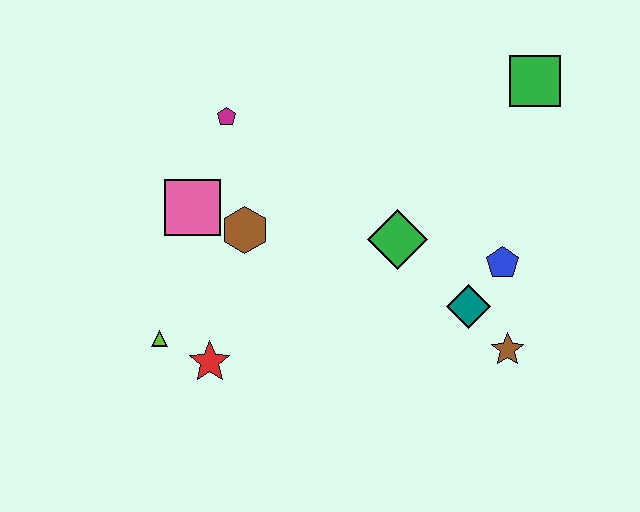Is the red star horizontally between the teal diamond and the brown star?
No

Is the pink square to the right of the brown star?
No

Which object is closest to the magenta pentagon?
The pink square is closest to the magenta pentagon.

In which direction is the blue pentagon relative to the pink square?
The blue pentagon is to the right of the pink square.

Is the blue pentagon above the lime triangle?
Yes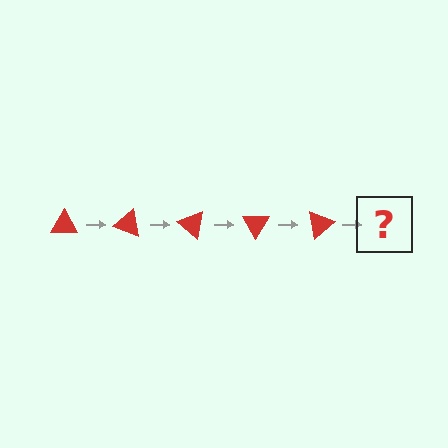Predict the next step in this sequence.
The next step is a red triangle rotated 100 degrees.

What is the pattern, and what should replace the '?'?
The pattern is that the triangle rotates 20 degrees each step. The '?' should be a red triangle rotated 100 degrees.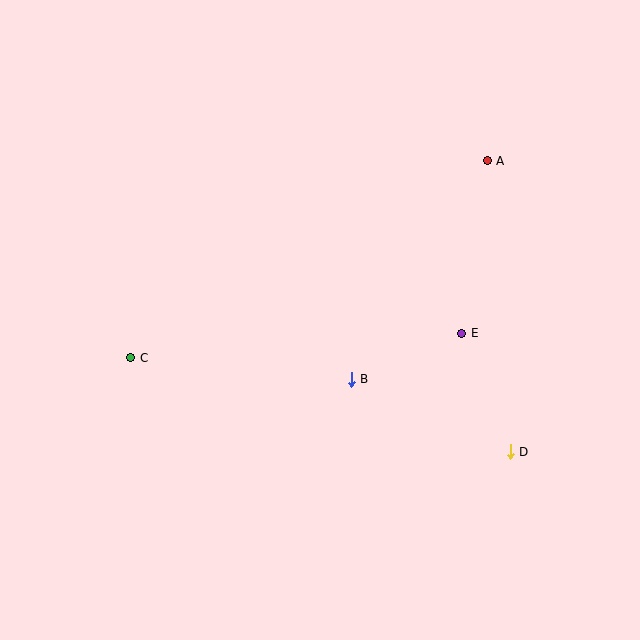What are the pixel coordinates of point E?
Point E is at (462, 333).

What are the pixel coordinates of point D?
Point D is at (510, 452).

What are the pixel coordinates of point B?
Point B is at (351, 379).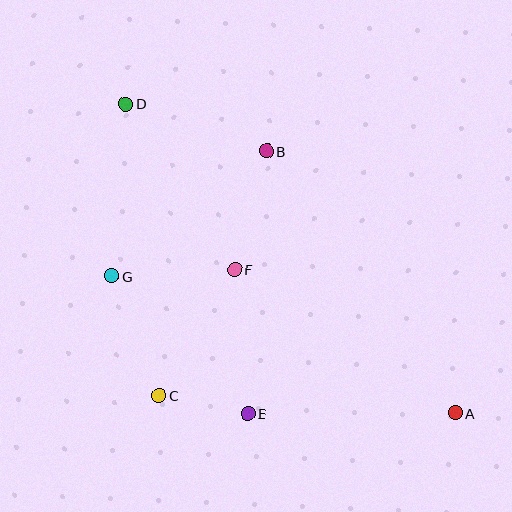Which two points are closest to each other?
Points C and E are closest to each other.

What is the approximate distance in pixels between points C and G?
The distance between C and G is approximately 129 pixels.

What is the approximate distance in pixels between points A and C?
The distance between A and C is approximately 297 pixels.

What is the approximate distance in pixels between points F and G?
The distance between F and G is approximately 123 pixels.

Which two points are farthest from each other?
Points A and D are farthest from each other.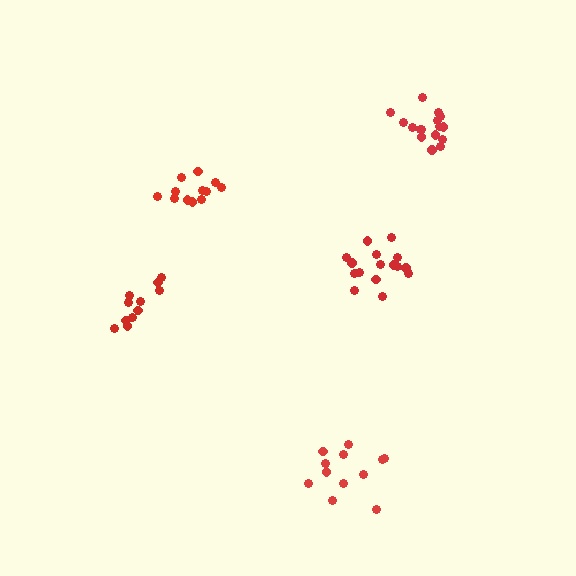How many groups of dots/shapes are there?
There are 5 groups.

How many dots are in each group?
Group 1: 16 dots, Group 2: 12 dots, Group 3: 11 dots, Group 4: 16 dots, Group 5: 12 dots (67 total).